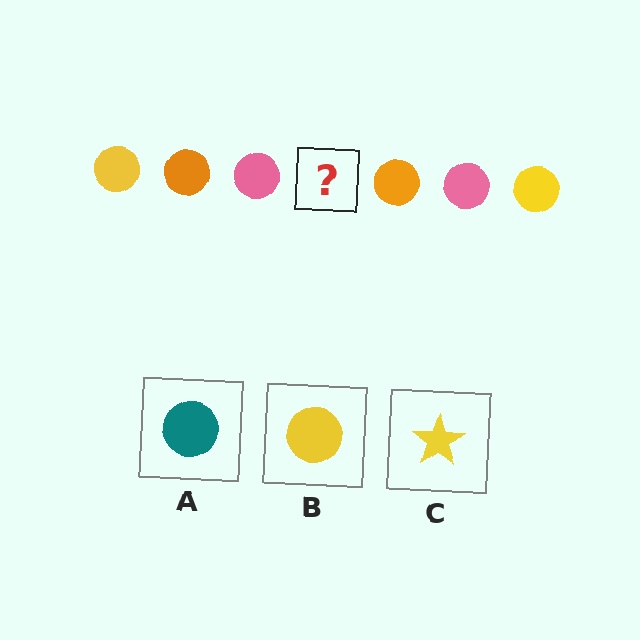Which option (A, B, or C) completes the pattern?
B.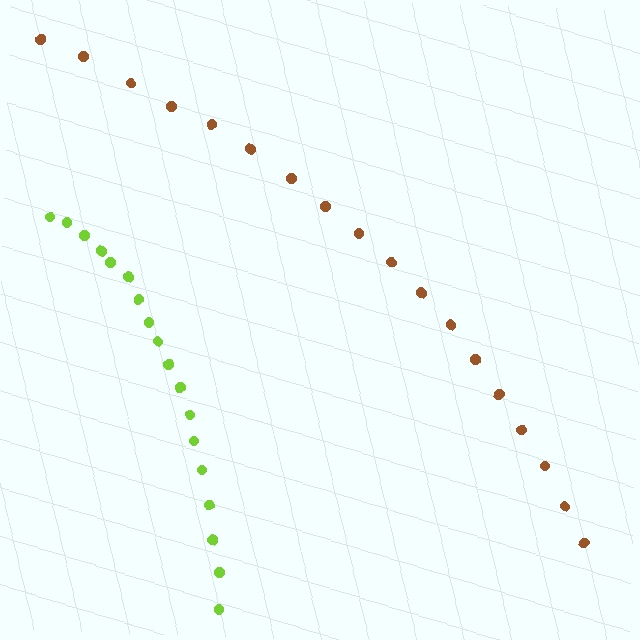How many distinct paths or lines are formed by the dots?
There are 2 distinct paths.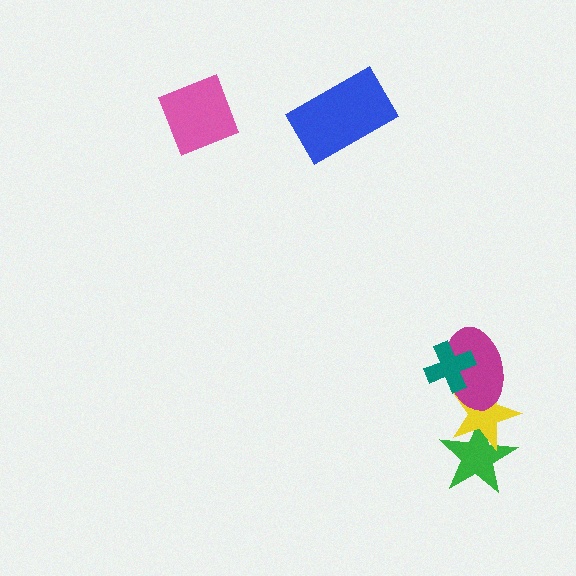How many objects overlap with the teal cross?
1 object overlaps with the teal cross.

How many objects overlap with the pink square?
0 objects overlap with the pink square.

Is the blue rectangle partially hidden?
No, no other shape covers it.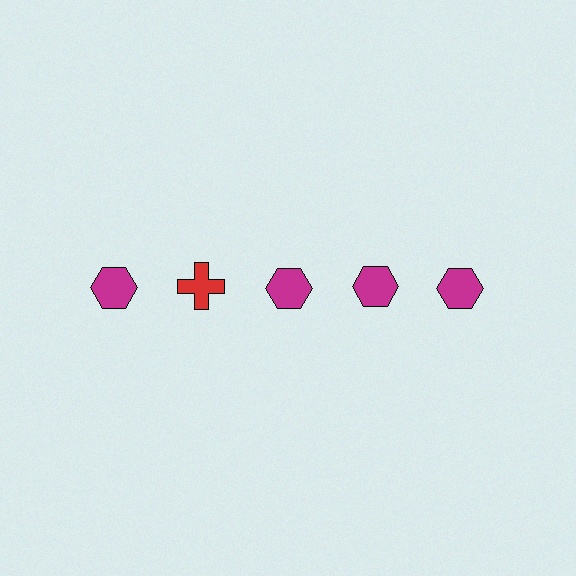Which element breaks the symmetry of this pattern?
The red cross in the top row, second from left column breaks the symmetry. All other shapes are magenta hexagons.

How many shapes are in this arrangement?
There are 5 shapes arranged in a grid pattern.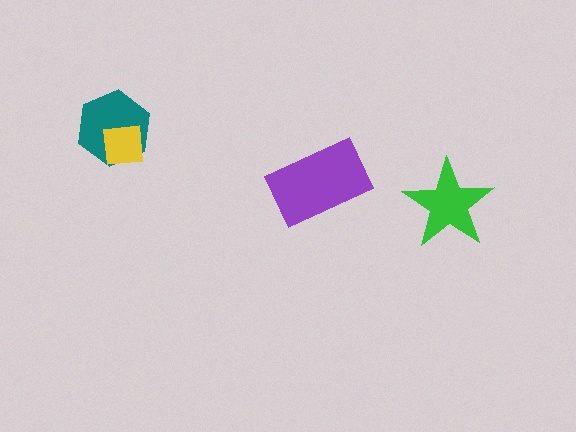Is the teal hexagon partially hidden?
Yes, it is partially covered by another shape.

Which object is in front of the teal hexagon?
The yellow square is in front of the teal hexagon.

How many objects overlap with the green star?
0 objects overlap with the green star.